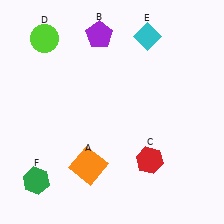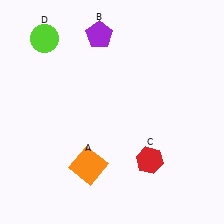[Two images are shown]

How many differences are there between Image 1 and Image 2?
There are 2 differences between the two images.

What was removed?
The cyan diamond (E), the green hexagon (F) were removed in Image 2.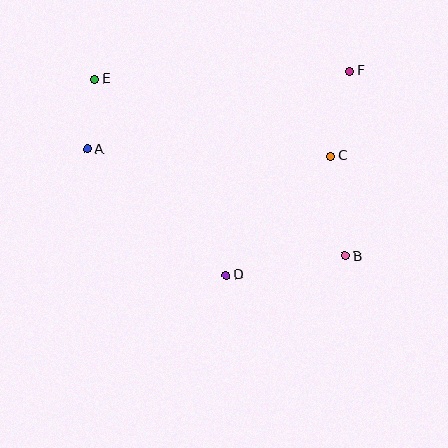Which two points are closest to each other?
Points A and E are closest to each other.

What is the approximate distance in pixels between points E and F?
The distance between E and F is approximately 255 pixels.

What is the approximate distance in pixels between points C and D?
The distance between C and D is approximately 159 pixels.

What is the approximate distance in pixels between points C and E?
The distance between C and E is approximately 248 pixels.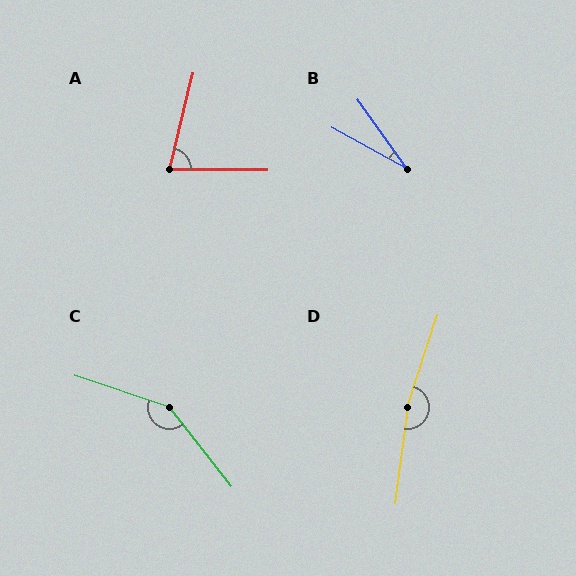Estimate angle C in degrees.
Approximately 147 degrees.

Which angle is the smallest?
B, at approximately 26 degrees.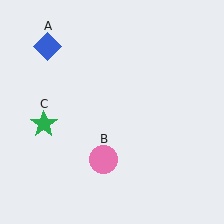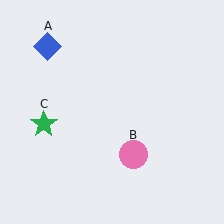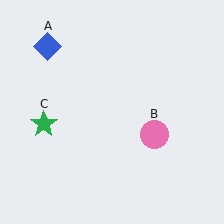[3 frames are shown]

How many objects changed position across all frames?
1 object changed position: pink circle (object B).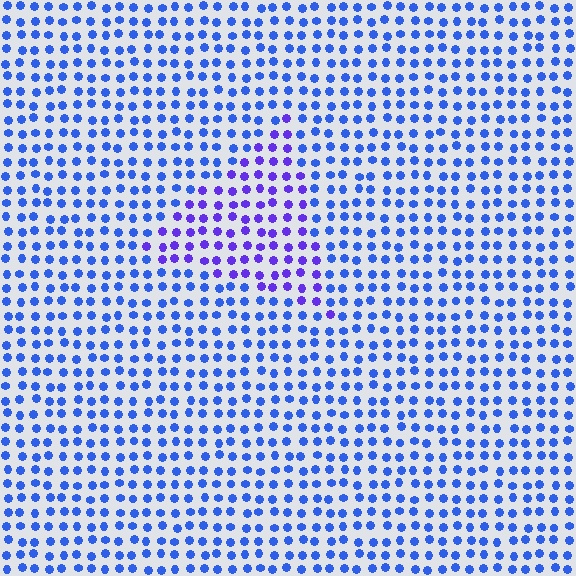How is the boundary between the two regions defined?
The boundary is defined purely by a slight shift in hue (about 33 degrees). Spacing, size, and orientation are identical on both sides.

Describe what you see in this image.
The image is filled with small blue elements in a uniform arrangement. A triangle-shaped region is visible where the elements are tinted to a slightly different hue, forming a subtle color boundary.